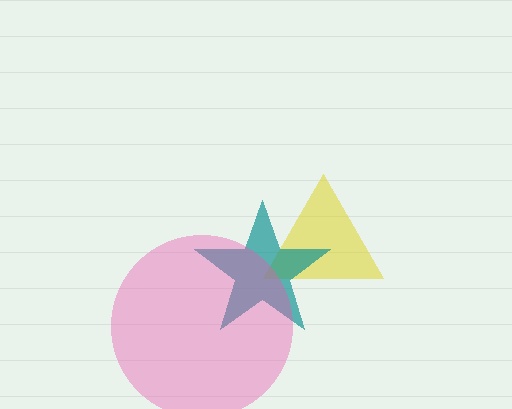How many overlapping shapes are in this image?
There are 3 overlapping shapes in the image.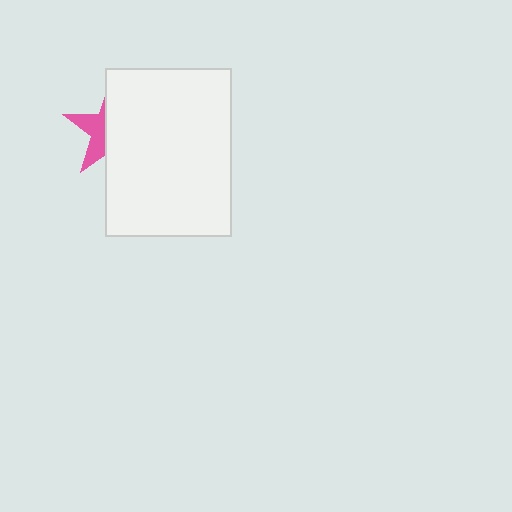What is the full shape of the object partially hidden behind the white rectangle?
The partially hidden object is a pink star.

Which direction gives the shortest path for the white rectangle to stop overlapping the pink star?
Moving right gives the shortest separation.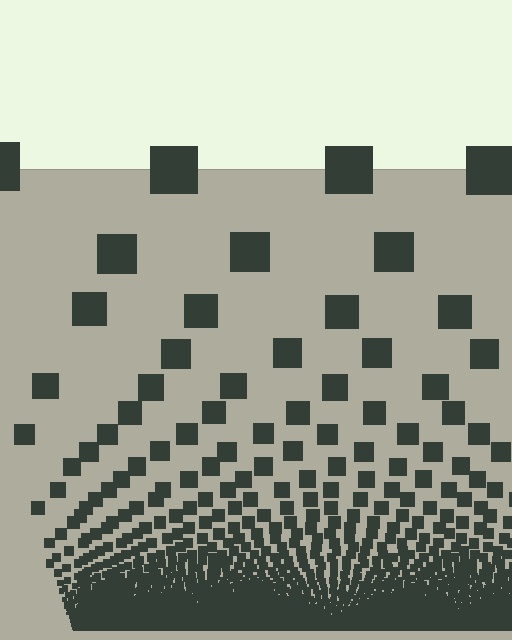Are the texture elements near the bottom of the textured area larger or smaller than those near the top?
Smaller. The gradient is inverted — elements near the bottom are smaller and denser.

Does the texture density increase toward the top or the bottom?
Density increases toward the bottom.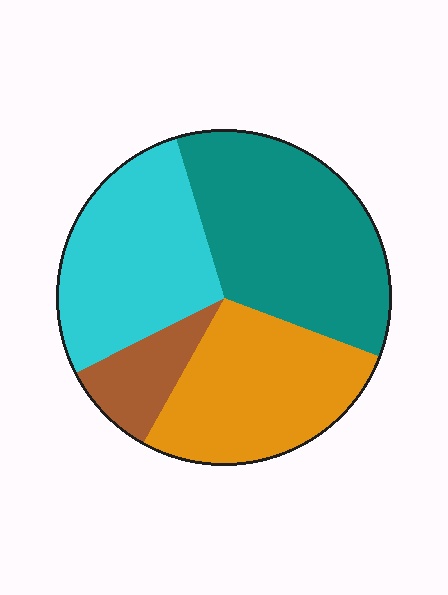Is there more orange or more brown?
Orange.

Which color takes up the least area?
Brown, at roughly 10%.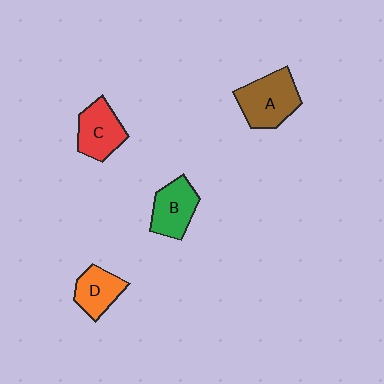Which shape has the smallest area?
Shape D (orange).